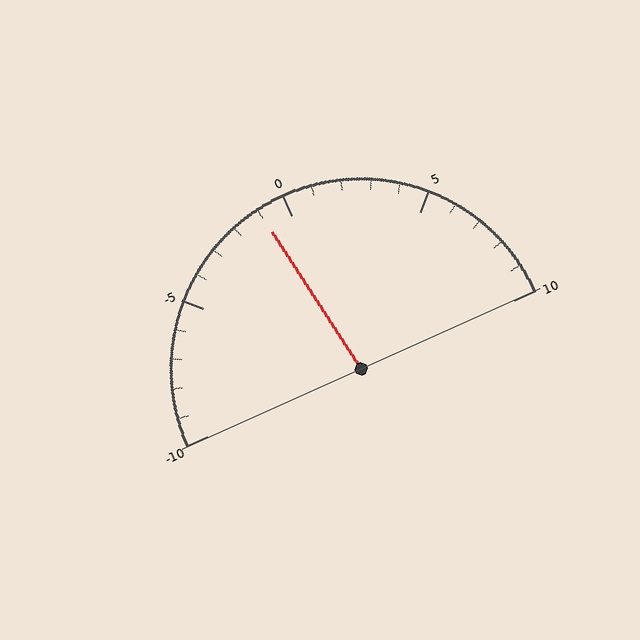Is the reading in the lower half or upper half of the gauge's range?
The reading is in the lower half of the range (-10 to 10).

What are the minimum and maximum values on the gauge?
The gauge ranges from -10 to 10.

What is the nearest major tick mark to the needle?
The nearest major tick mark is 0.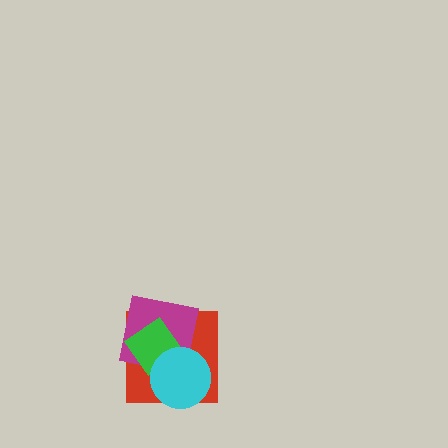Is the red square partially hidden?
Yes, it is partially covered by another shape.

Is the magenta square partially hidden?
Yes, it is partially covered by another shape.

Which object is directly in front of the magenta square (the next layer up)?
The green diamond is directly in front of the magenta square.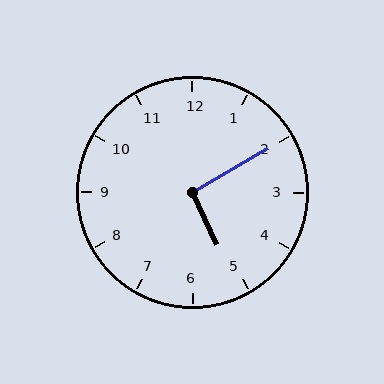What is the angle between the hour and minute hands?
Approximately 95 degrees.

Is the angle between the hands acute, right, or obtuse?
It is right.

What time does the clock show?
5:10.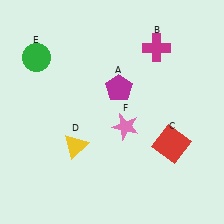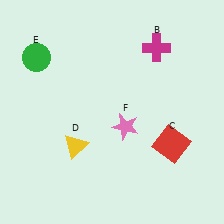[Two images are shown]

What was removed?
The magenta pentagon (A) was removed in Image 2.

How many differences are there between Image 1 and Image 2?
There is 1 difference between the two images.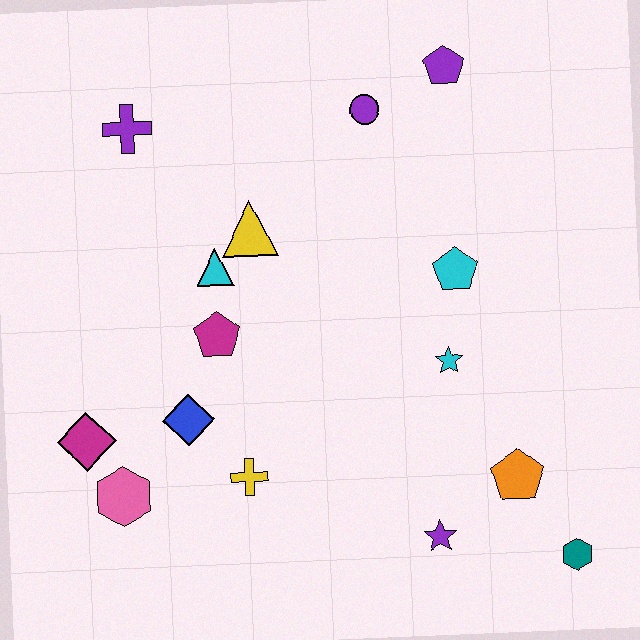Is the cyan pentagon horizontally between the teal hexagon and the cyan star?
Yes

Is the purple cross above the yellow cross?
Yes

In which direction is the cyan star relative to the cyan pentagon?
The cyan star is below the cyan pentagon.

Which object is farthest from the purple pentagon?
The pink hexagon is farthest from the purple pentagon.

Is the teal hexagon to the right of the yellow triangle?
Yes